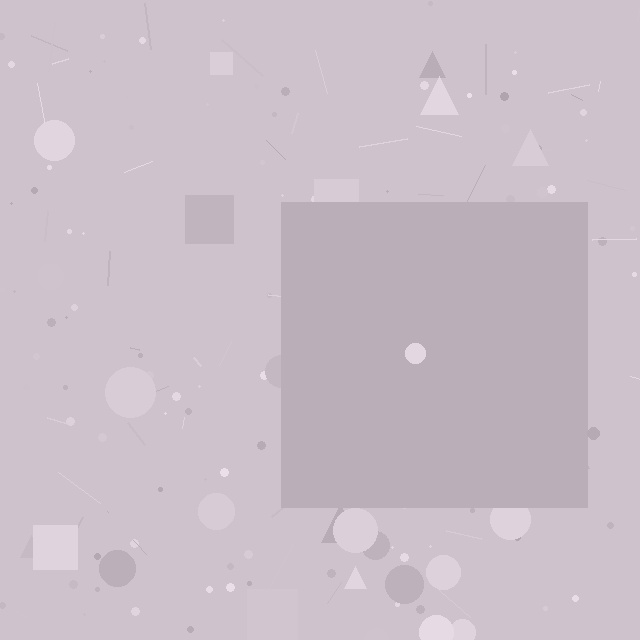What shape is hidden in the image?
A square is hidden in the image.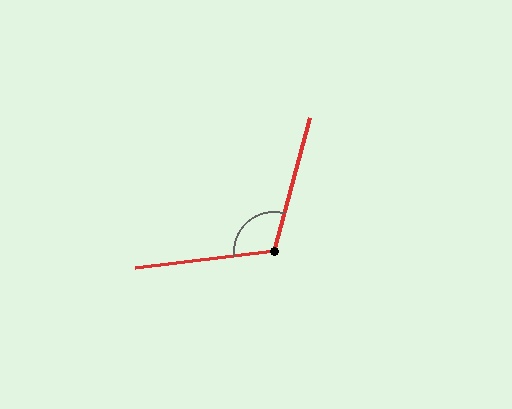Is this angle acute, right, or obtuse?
It is obtuse.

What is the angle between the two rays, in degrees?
Approximately 112 degrees.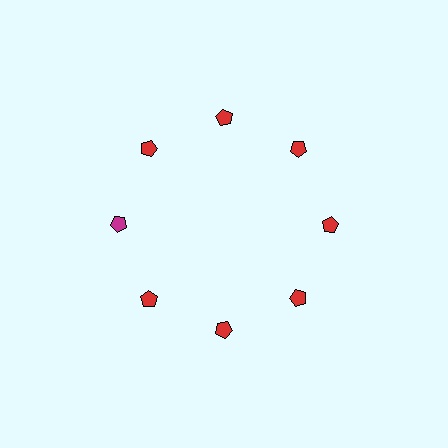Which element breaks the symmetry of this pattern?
The magenta pentagon at roughly the 9 o'clock position breaks the symmetry. All other shapes are red pentagons.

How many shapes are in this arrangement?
There are 8 shapes arranged in a ring pattern.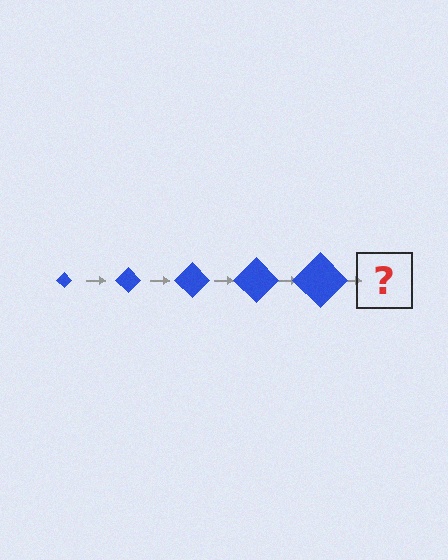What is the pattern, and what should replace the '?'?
The pattern is that the diamond gets progressively larger each step. The '?' should be a blue diamond, larger than the previous one.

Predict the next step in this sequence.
The next step is a blue diamond, larger than the previous one.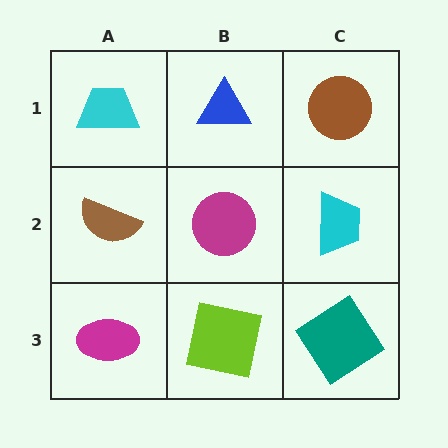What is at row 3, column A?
A magenta ellipse.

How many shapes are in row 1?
3 shapes.